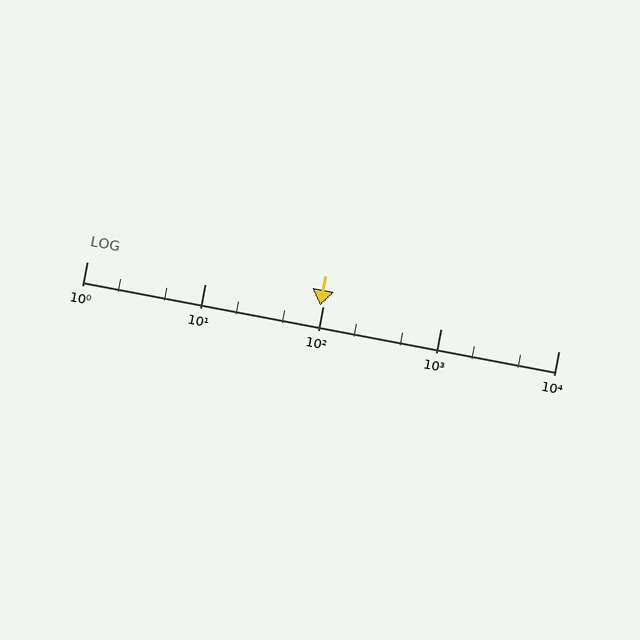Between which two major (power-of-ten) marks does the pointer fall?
The pointer is between 10 and 100.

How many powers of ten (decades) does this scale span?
The scale spans 4 decades, from 1 to 10000.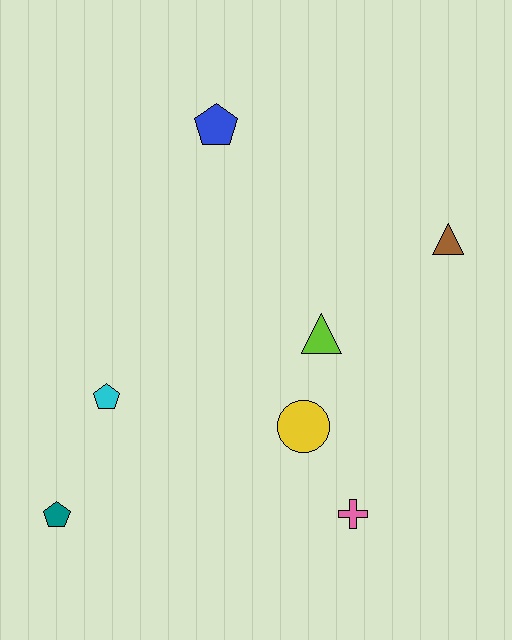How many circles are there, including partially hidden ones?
There is 1 circle.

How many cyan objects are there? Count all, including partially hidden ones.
There is 1 cyan object.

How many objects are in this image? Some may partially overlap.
There are 7 objects.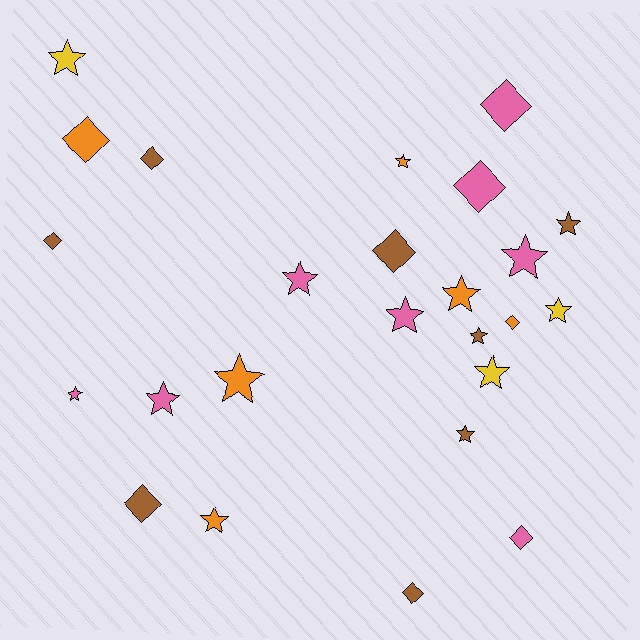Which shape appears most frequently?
Star, with 15 objects.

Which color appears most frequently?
Pink, with 8 objects.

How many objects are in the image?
There are 25 objects.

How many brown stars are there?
There are 3 brown stars.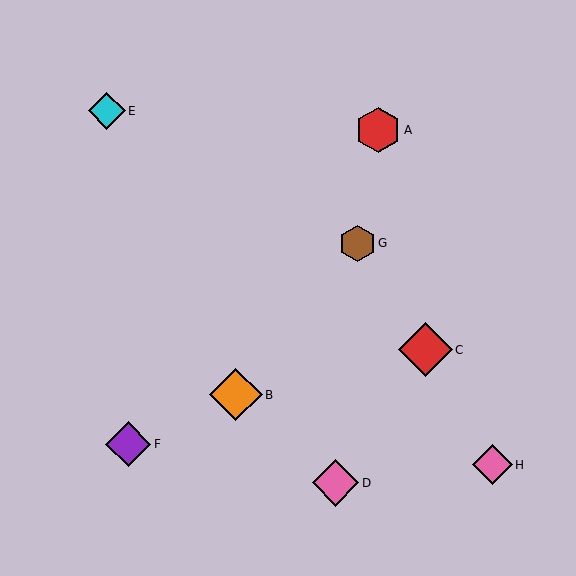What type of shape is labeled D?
Shape D is a pink diamond.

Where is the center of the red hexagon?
The center of the red hexagon is at (378, 130).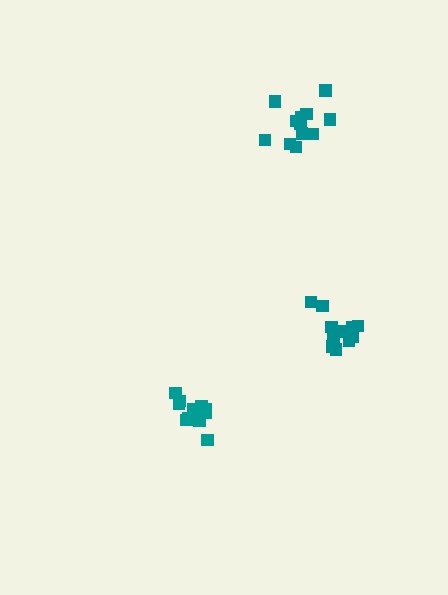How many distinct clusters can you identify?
There are 3 distinct clusters.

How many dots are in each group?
Group 1: 12 dots, Group 2: 14 dots, Group 3: 13 dots (39 total).